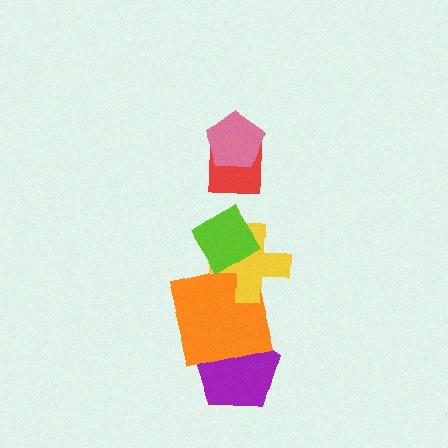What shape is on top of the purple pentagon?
The orange square is on top of the purple pentagon.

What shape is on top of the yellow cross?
The lime diamond is on top of the yellow cross.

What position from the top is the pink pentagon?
The pink pentagon is 1st from the top.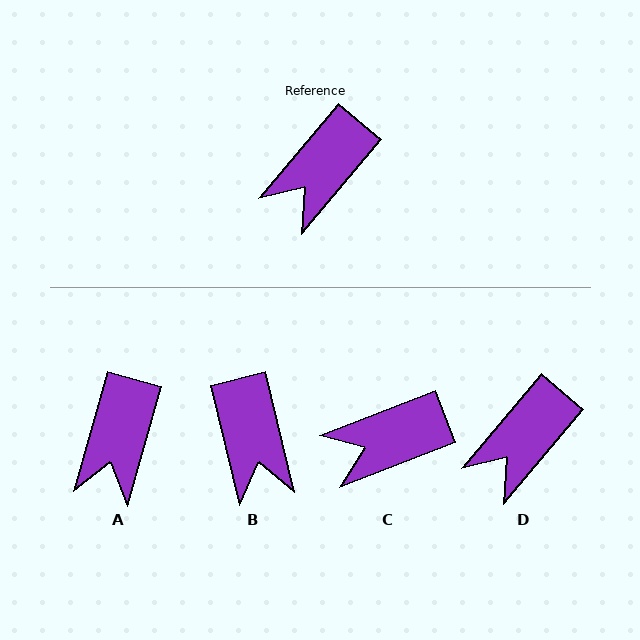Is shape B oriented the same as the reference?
No, it is off by about 54 degrees.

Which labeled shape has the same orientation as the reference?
D.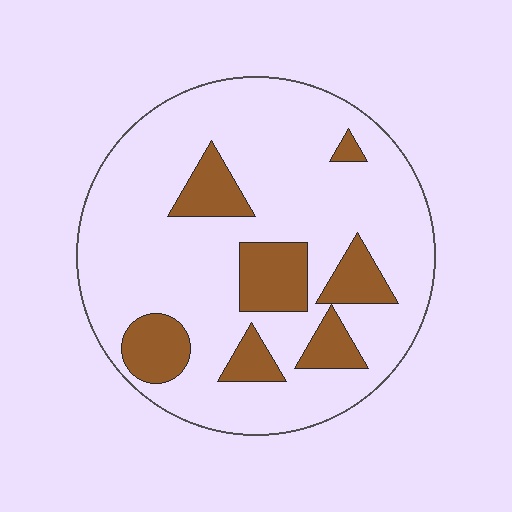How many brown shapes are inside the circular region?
7.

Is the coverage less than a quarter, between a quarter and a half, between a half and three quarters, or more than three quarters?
Less than a quarter.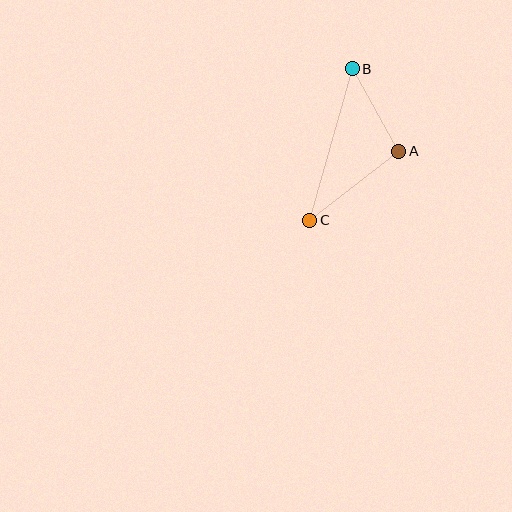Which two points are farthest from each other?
Points B and C are farthest from each other.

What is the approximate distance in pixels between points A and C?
The distance between A and C is approximately 113 pixels.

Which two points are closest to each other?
Points A and B are closest to each other.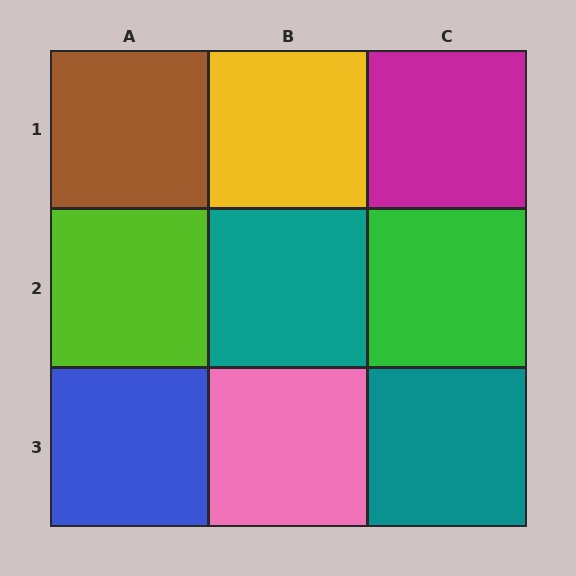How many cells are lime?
1 cell is lime.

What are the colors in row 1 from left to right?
Brown, yellow, magenta.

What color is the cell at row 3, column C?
Teal.